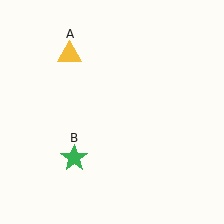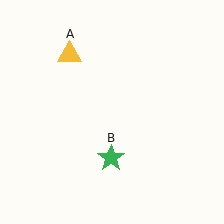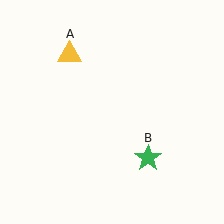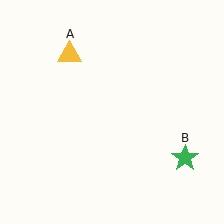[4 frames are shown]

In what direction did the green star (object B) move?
The green star (object B) moved right.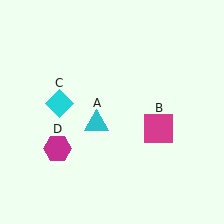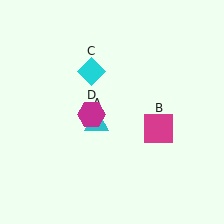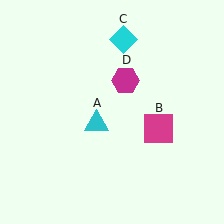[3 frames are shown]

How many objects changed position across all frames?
2 objects changed position: cyan diamond (object C), magenta hexagon (object D).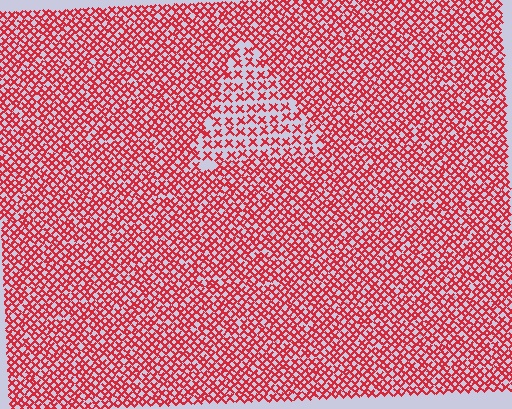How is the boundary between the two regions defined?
The boundary is defined by a change in element density (approximately 1.8x ratio). All elements are the same color, size, and shape.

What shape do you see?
I see a triangle.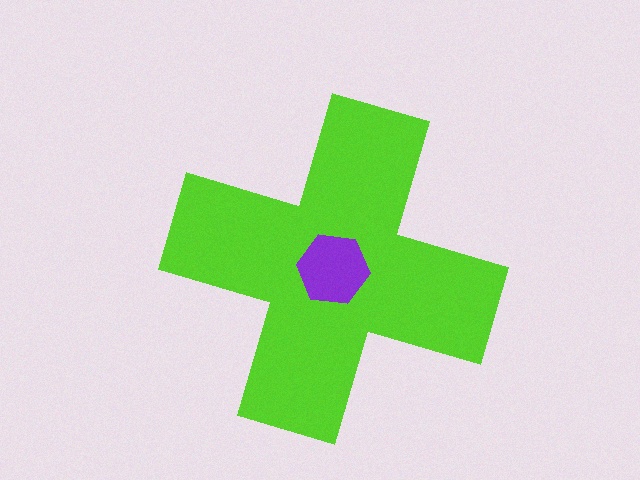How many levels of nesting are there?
2.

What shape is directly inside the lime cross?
The purple hexagon.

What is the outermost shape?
The lime cross.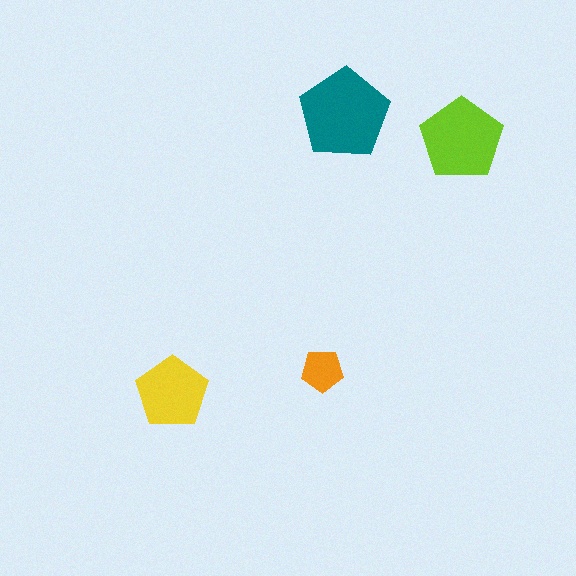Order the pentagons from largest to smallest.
the teal one, the lime one, the yellow one, the orange one.